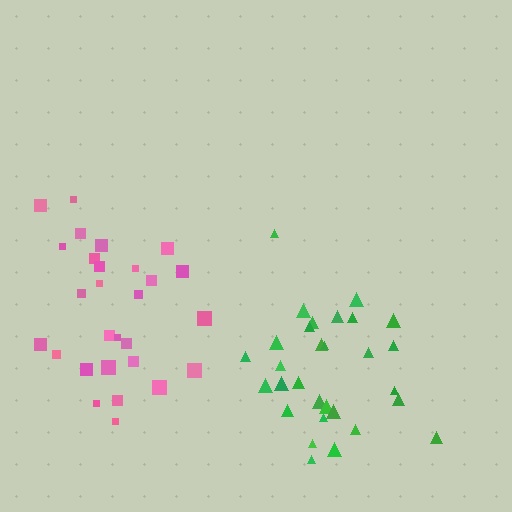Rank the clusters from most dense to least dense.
green, pink.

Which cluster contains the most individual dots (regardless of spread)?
Green (30).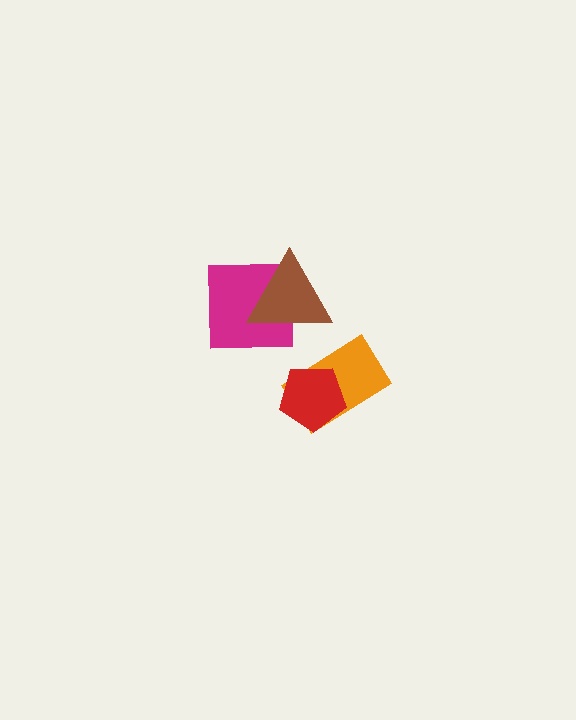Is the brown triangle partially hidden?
No, no other shape covers it.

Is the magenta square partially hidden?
Yes, it is partially covered by another shape.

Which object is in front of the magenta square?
The brown triangle is in front of the magenta square.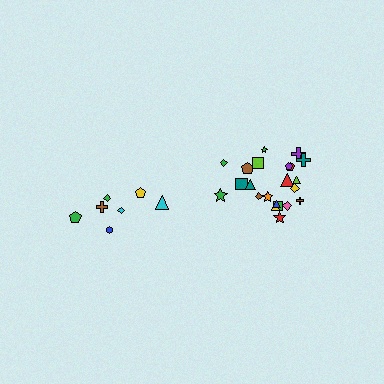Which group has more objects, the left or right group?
The right group.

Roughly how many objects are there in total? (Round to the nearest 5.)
Roughly 30 objects in total.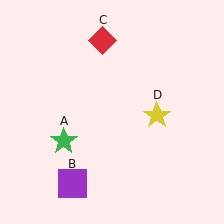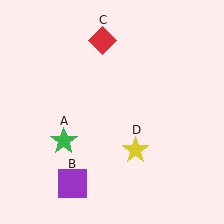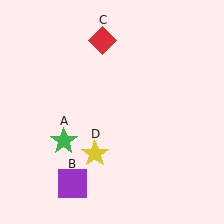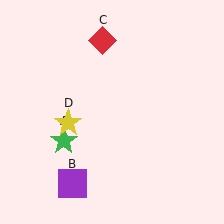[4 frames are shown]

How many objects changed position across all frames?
1 object changed position: yellow star (object D).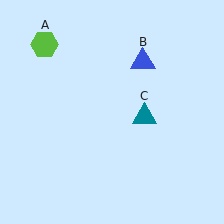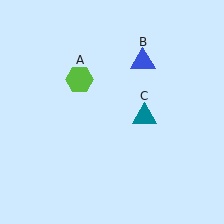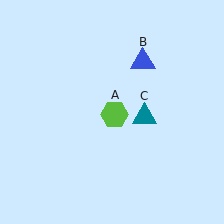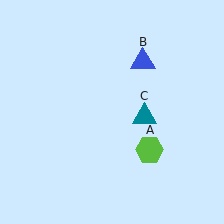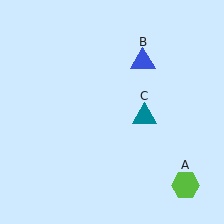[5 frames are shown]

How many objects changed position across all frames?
1 object changed position: lime hexagon (object A).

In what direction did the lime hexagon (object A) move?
The lime hexagon (object A) moved down and to the right.